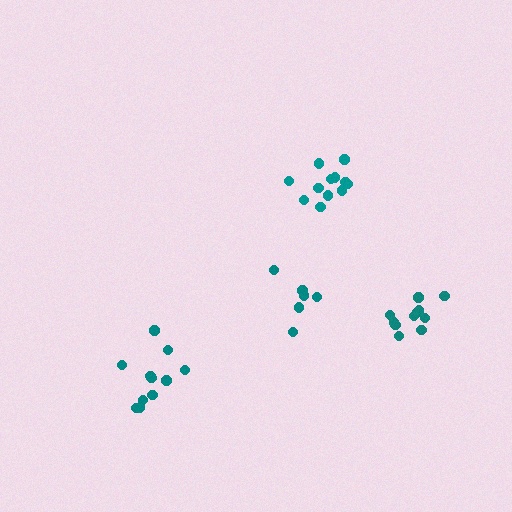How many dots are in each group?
Group 1: 6 dots, Group 2: 12 dots, Group 3: 11 dots, Group 4: 12 dots (41 total).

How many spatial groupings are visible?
There are 4 spatial groupings.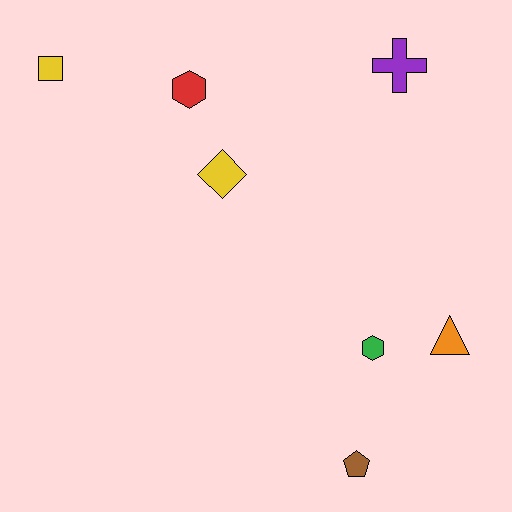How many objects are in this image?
There are 7 objects.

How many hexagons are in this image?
There are 2 hexagons.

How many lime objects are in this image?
There are no lime objects.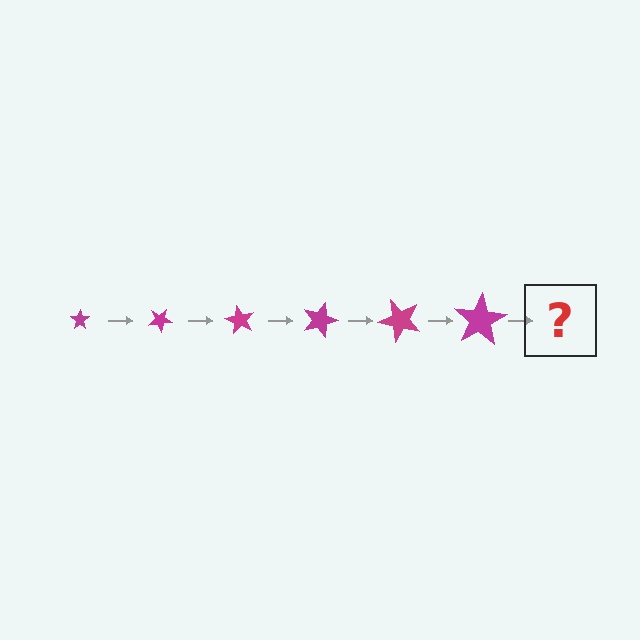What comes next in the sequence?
The next element should be a star, larger than the previous one and rotated 180 degrees from the start.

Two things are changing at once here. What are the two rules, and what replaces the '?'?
The two rules are that the star grows larger each step and it rotates 30 degrees each step. The '?' should be a star, larger than the previous one and rotated 180 degrees from the start.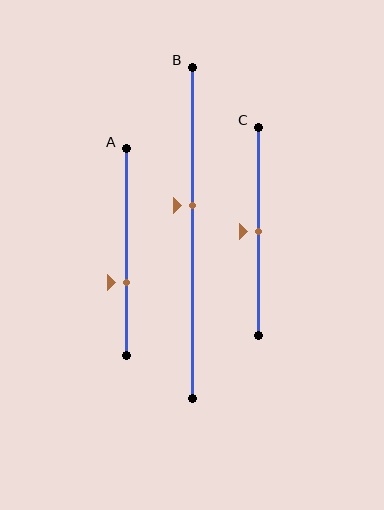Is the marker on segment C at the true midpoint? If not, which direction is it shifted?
Yes, the marker on segment C is at the true midpoint.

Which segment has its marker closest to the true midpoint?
Segment C has its marker closest to the true midpoint.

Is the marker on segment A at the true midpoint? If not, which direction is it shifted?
No, the marker on segment A is shifted downward by about 15% of the segment length.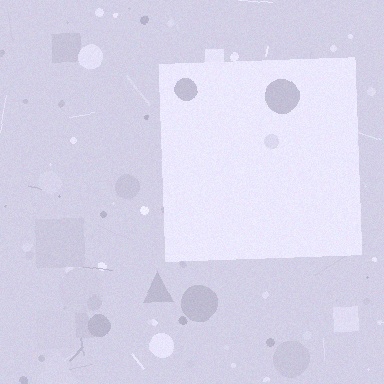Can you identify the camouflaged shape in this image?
The camouflaged shape is a square.